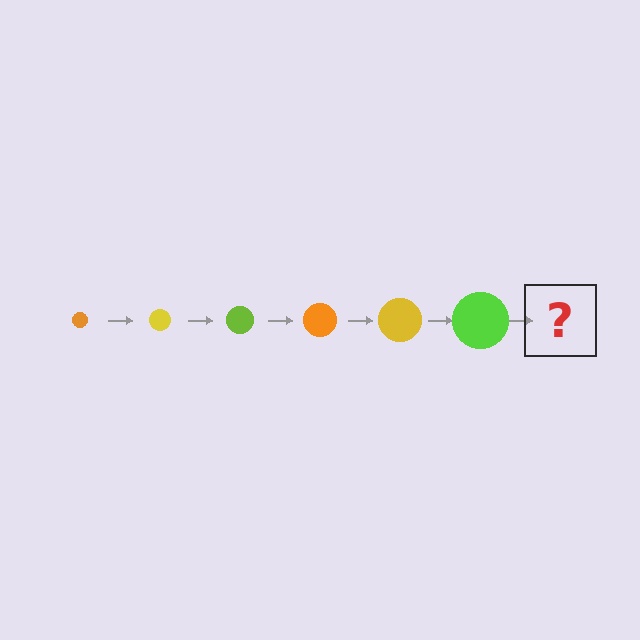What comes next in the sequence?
The next element should be an orange circle, larger than the previous one.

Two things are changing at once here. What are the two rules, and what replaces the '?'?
The two rules are that the circle grows larger each step and the color cycles through orange, yellow, and lime. The '?' should be an orange circle, larger than the previous one.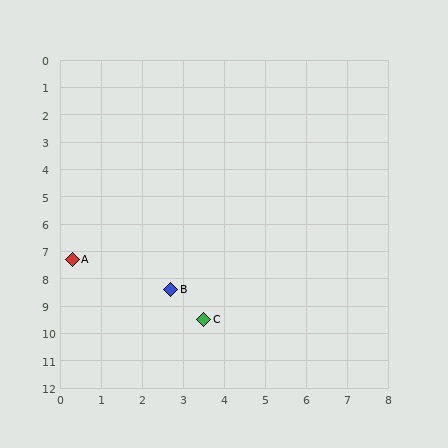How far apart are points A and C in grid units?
Points A and C are about 3.9 grid units apart.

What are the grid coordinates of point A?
Point A is at approximately (0.3, 7.3).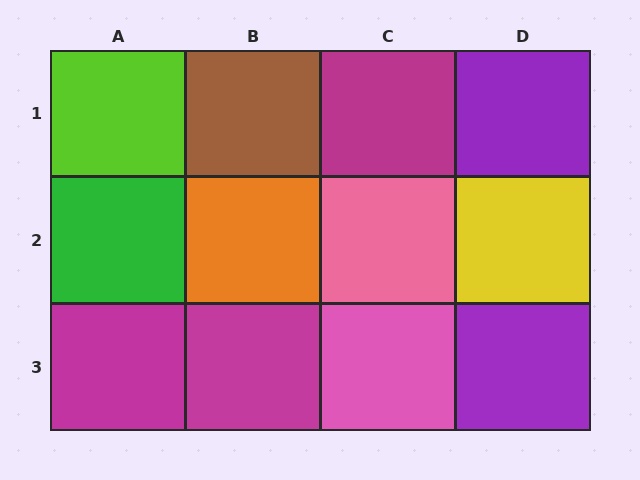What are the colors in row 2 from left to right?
Green, orange, pink, yellow.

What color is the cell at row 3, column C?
Pink.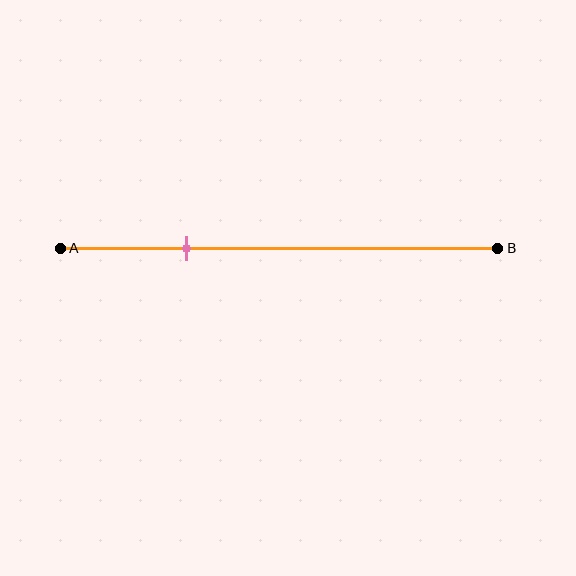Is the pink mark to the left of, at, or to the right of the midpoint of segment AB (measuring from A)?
The pink mark is to the left of the midpoint of segment AB.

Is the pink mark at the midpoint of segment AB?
No, the mark is at about 30% from A, not at the 50% midpoint.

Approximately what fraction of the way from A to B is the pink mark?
The pink mark is approximately 30% of the way from A to B.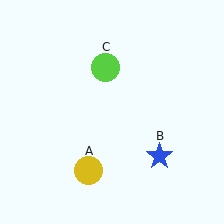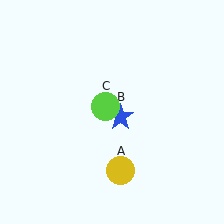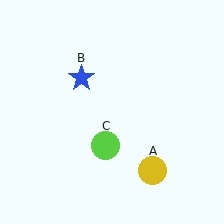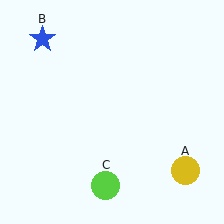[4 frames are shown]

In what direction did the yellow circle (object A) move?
The yellow circle (object A) moved right.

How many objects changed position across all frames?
3 objects changed position: yellow circle (object A), blue star (object B), lime circle (object C).